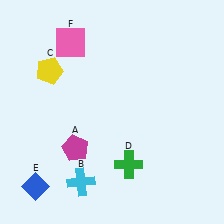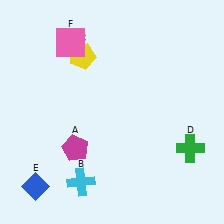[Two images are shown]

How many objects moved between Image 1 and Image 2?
2 objects moved between the two images.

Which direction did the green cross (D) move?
The green cross (D) moved right.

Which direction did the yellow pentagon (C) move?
The yellow pentagon (C) moved right.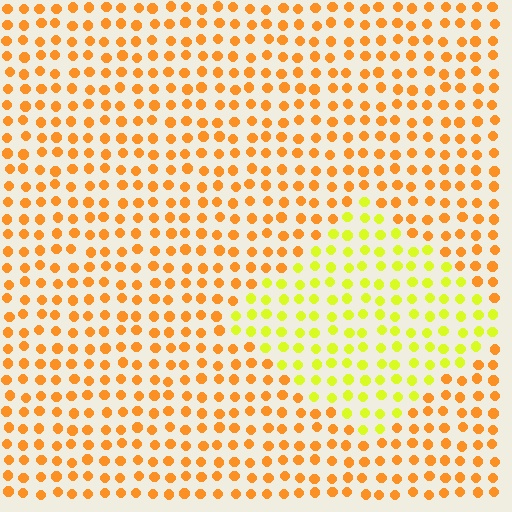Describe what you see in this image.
The image is filled with small orange elements in a uniform arrangement. A diamond-shaped region is visible where the elements are tinted to a slightly different hue, forming a subtle color boundary.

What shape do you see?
I see a diamond.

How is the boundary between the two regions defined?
The boundary is defined purely by a slight shift in hue (about 40 degrees). Spacing, size, and orientation are identical on both sides.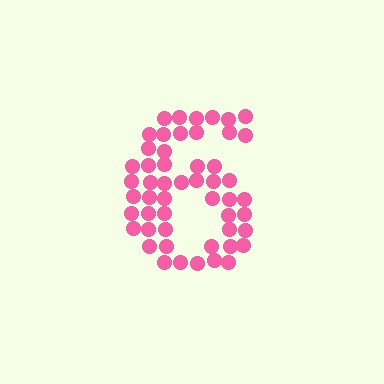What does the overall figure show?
The overall figure shows the digit 6.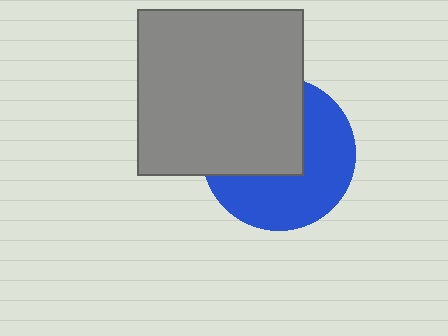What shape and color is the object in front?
The object in front is a gray square.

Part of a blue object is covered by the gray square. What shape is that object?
It is a circle.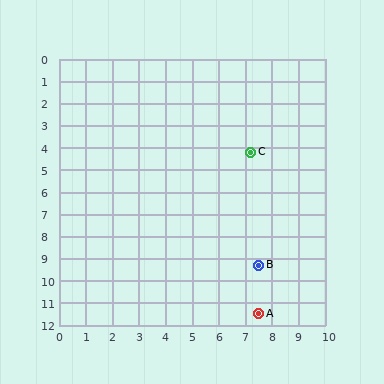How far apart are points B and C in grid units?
Points B and C are about 5.1 grid units apart.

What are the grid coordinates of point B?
Point B is at approximately (7.5, 9.3).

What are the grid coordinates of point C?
Point C is at approximately (7.2, 4.2).